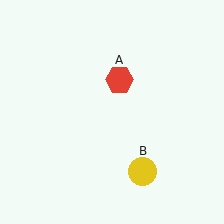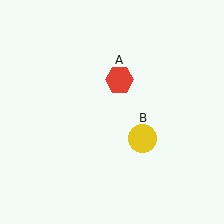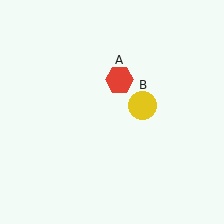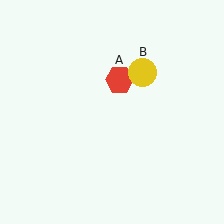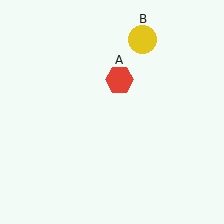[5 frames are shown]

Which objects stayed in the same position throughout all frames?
Red hexagon (object A) remained stationary.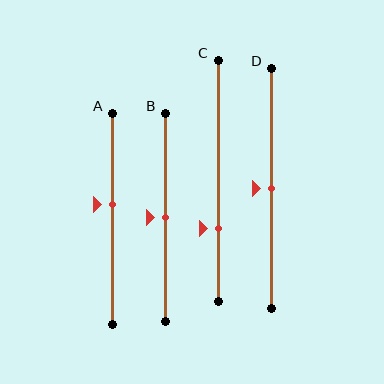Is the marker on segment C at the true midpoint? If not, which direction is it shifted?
No, the marker on segment C is shifted downward by about 20% of the segment length.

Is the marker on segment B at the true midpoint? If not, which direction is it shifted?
Yes, the marker on segment B is at the true midpoint.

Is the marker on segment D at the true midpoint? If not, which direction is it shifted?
Yes, the marker on segment D is at the true midpoint.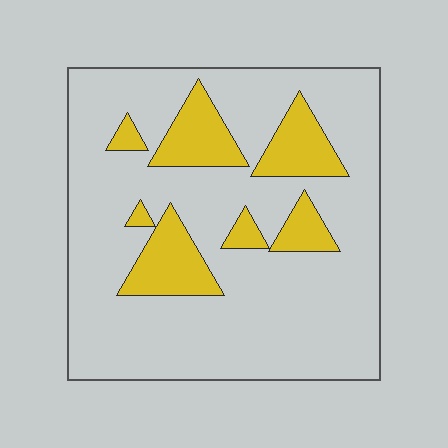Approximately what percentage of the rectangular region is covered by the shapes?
Approximately 20%.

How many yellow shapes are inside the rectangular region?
7.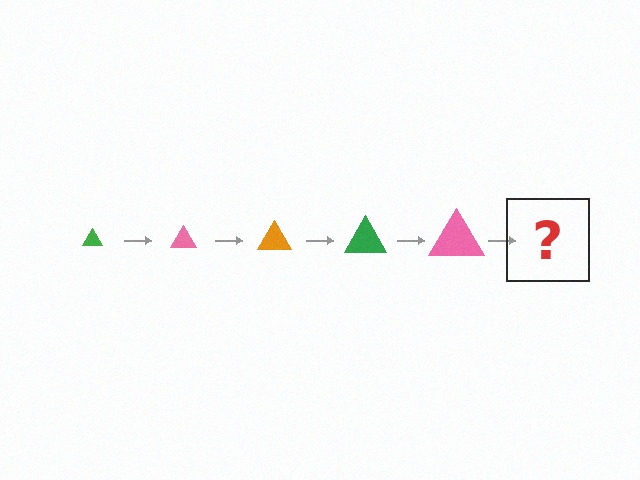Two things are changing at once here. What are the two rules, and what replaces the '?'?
The two rules are that the triangle grows larger each step and the color cycles through green, pink, and orange. The '?' should be an orange triangle, larger than the previous one.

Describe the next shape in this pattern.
It should be an orange triangle, larger than the previous one.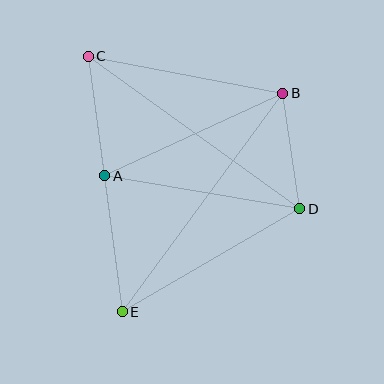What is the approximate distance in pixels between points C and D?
The distance between C and D is approximately 261 pixels.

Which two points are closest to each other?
Points B and D are closest to each other.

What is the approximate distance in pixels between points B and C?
The distance between B and C is approximately 198 pixels.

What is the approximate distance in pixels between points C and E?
The distance between C and E is approximately 258 pixels.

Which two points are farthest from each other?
Points B and E are farthest from each other.